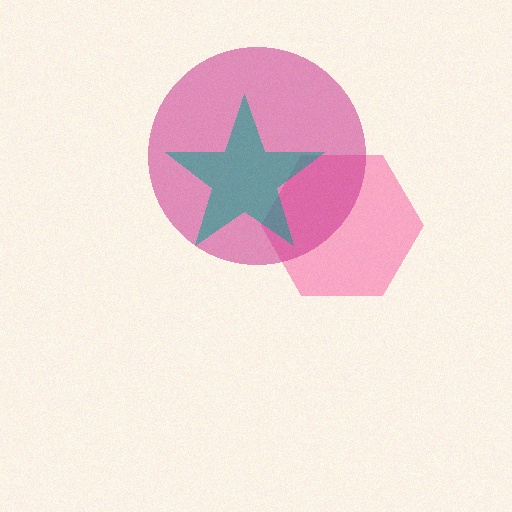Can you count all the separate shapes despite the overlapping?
Yes, there are 3 separate shapes.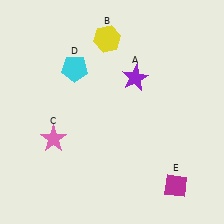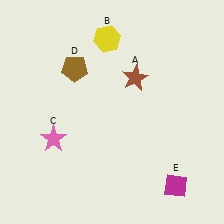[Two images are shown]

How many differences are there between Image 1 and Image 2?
There are 2 differences between the two images.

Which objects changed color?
A changed from purple to brown. D changed from cyan to brown.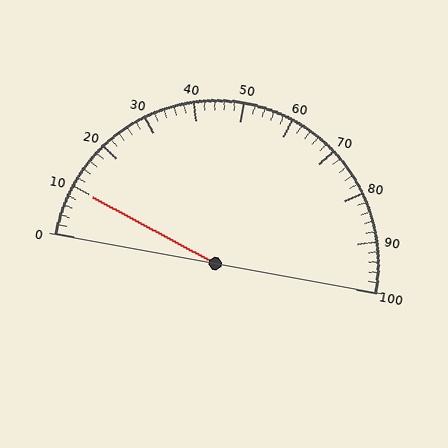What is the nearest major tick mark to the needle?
The nearest major tick mark is 10.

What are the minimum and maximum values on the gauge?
The gauge ranges from 0 to 100.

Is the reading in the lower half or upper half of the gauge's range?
The reading is in the lower half of the range (0 to 100).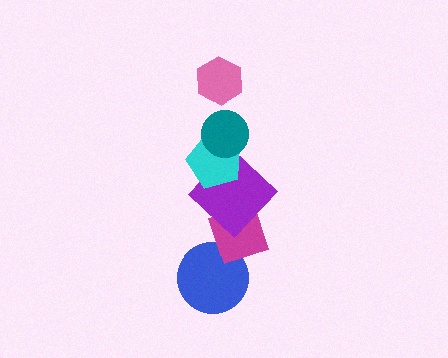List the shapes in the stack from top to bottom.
From top to bottom: the pink hexagon, the teal circle, the cyan pentagon, the purple diamond, the magenta diamond, the blue circle.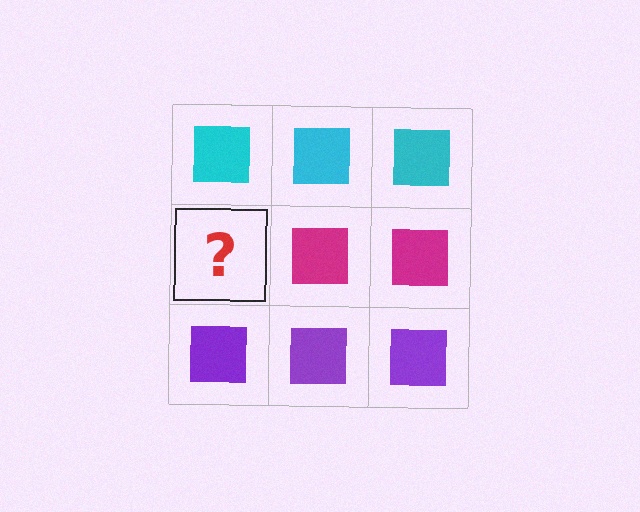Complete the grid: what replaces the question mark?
The question mark should be replaced with a magenta square.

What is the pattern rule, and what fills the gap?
The rule is that each row has a consistent color. The gap should be filled with a magenta square.